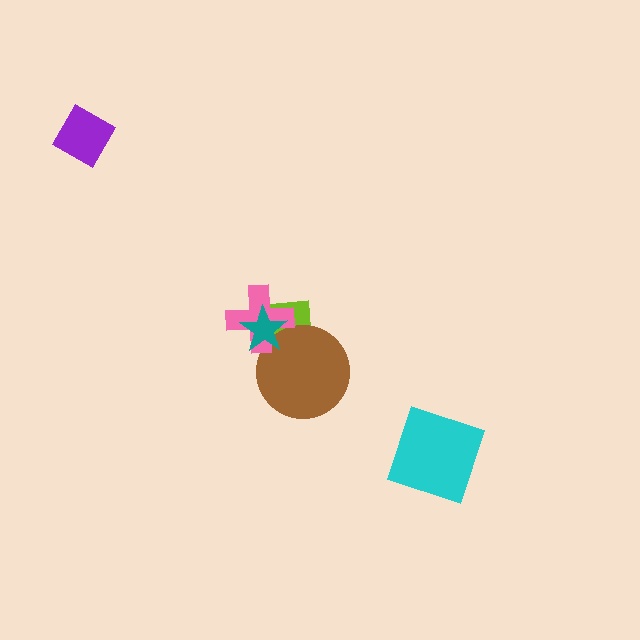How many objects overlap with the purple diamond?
0 objects overlap with the purple diamond.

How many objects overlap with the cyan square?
0 objects overlap with the cyan square.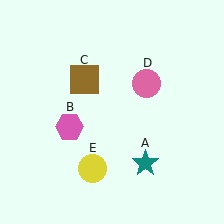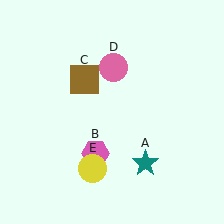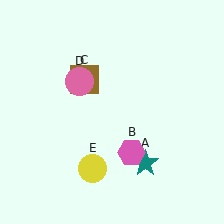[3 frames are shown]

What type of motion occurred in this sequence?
The pink hexagon (object B), pink circle (object D) rotated counterclockwise around the center of the scene.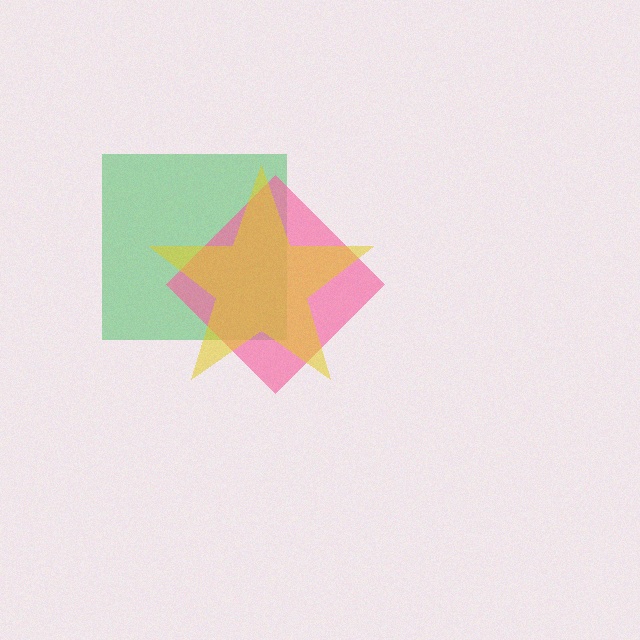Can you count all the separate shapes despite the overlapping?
Yes, there are 3 separate shapes.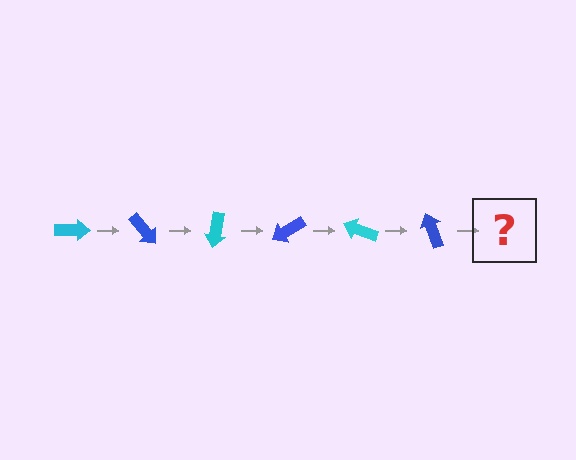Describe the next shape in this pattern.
It should be a cyan arrow, rotated 300 degrees from the start.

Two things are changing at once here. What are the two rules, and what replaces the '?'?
The two rules are that it rotates 50 degrees each step and the color cycles through cyan and blue. The '?' should be a cyan arrow, rotated 300 degrees from the start.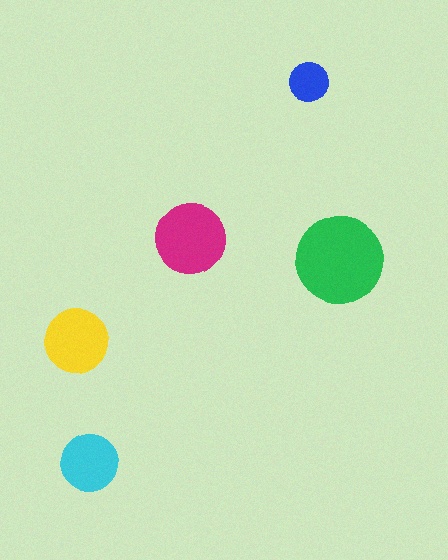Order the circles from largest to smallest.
the green one, the magenta one, the yellow one, the cyan one, the blue one.